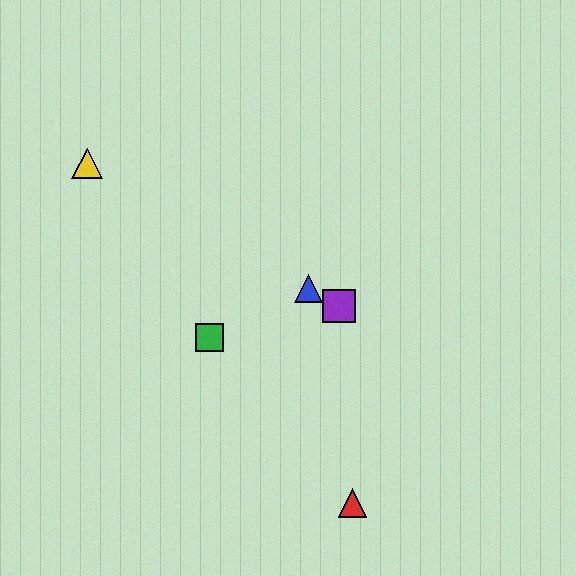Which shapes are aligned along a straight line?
The blue triangle, the yellow triangle, the purple square are aligned along a straight line.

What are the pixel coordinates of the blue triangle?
The blue triangle is at (309, 289).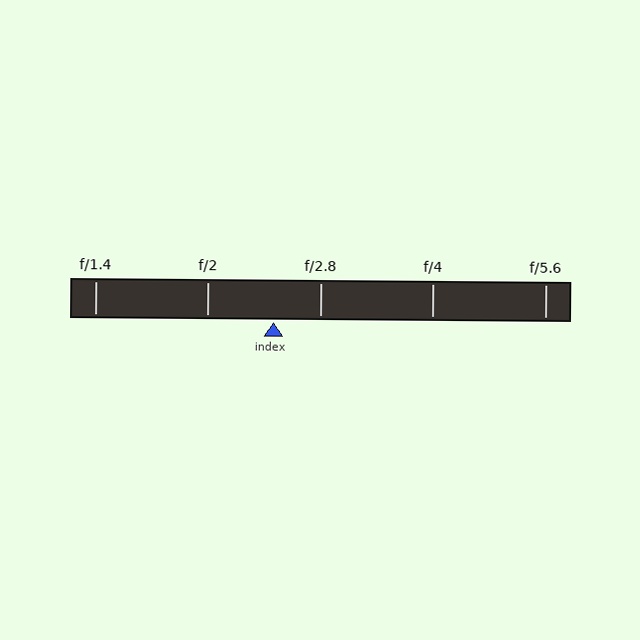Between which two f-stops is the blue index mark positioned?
The index mark is between f/2 and f/2.8.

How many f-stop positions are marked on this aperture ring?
There are 5 f-stop positions marked.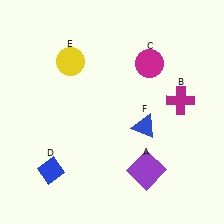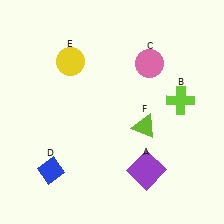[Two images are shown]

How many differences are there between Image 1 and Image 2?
There are 3 differences between the two images.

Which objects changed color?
B changed from magenta to lime. C changed from magenta to pink. F changed from blue to lime.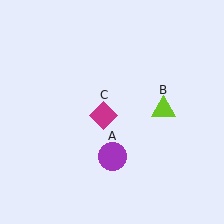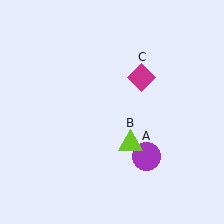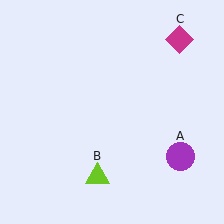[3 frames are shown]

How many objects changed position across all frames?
3 objects changed position: purple circle (object A), lime triangle (object B), magenta diamond (object C).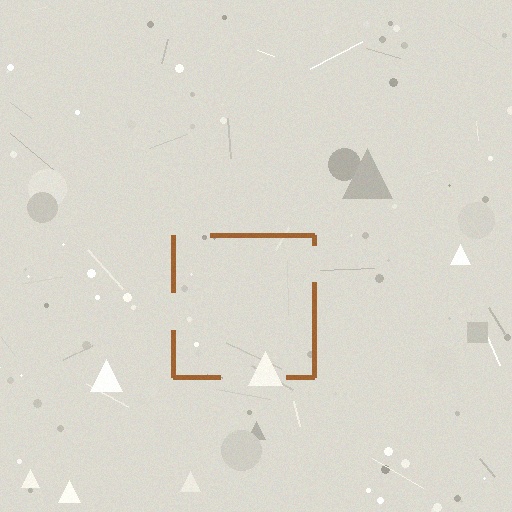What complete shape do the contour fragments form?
The contour fragments form a square.